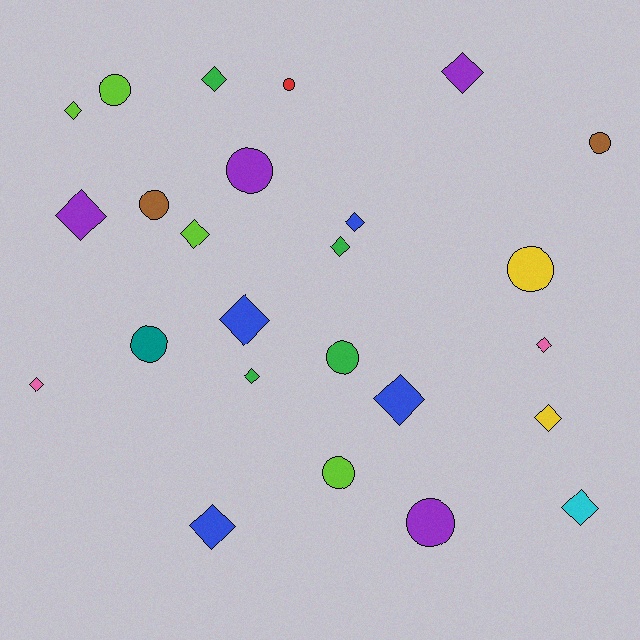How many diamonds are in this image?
There are 15 diamonds.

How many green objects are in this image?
There are 4 green objects.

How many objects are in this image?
There are 25 objects.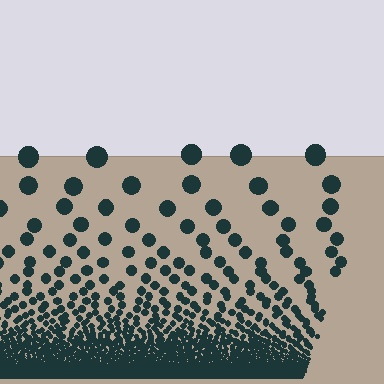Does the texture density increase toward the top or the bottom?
Density increases toward the bottom.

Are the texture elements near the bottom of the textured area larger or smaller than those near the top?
Smaller. The gradient is inverted — elements near the bottom are smaller and denser.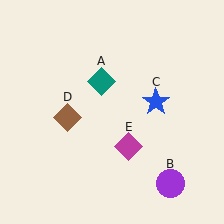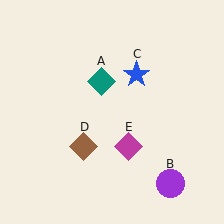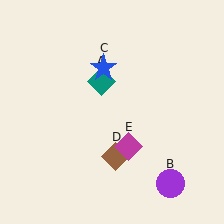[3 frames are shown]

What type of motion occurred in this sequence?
The blue star (object C), brown diamond (object D) rotated counterclockwise around the center of the scene.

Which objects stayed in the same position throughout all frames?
Teal diamond (object A) and purple circle (object B) and magenta diamond (object E) remained stationary.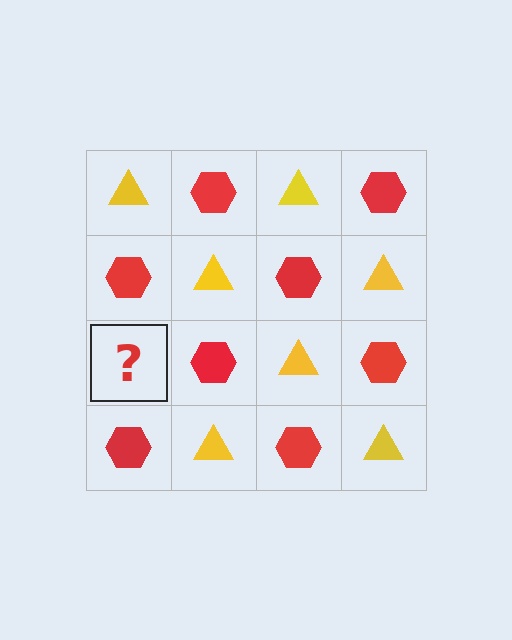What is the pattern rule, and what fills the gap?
The rule is that it alternates yellow triangle and red hexagon in a checkerboard pattern. The gap should be filled with a yellow triangle.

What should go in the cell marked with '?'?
The missing cell should contain a yellow triangle.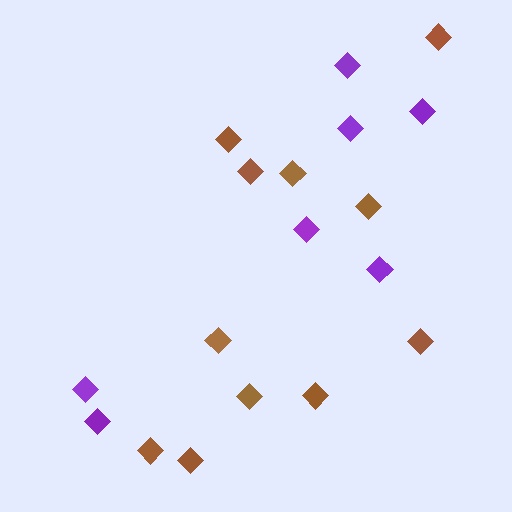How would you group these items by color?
There are 2 groups: one group of brown diamonds (11) and one group of purple diamonds (7).